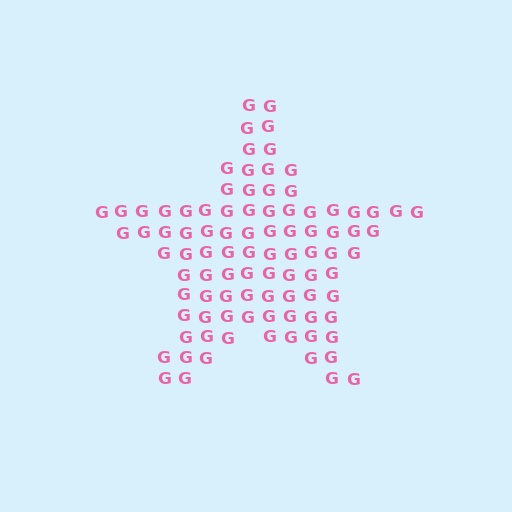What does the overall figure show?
The overall figure shows a star.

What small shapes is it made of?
It is made of small letter G's.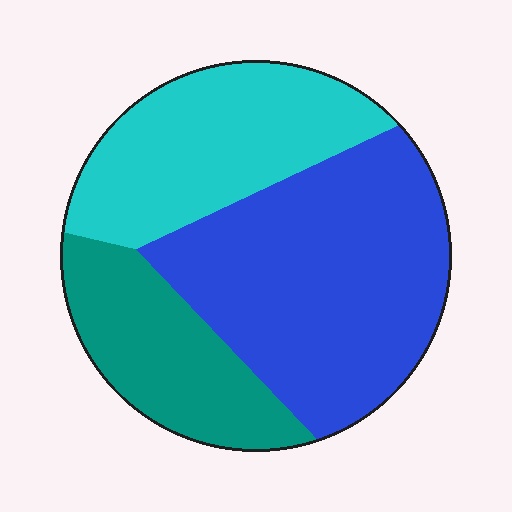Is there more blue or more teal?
Blue.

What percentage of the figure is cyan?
Cyan covers 30% of the figure.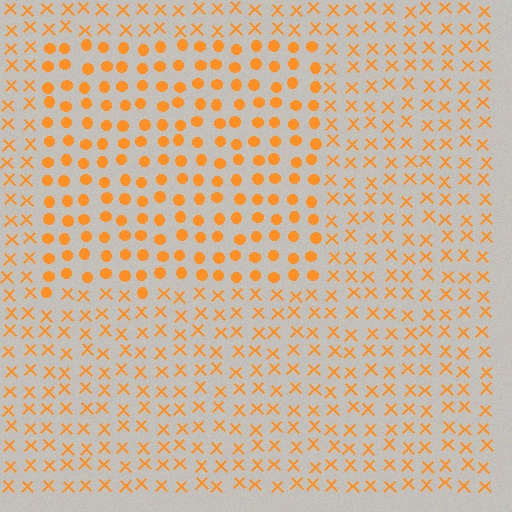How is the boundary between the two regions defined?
The boundary is defined by a change in element shape: circles inside vs. X marks outside. All elements share the same color and spacing.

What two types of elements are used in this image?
The image uses circles inside the rectangle region and X marks outside it.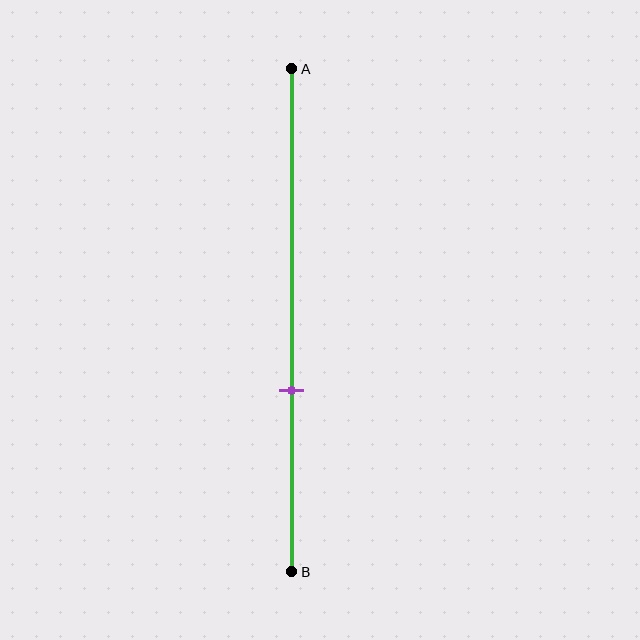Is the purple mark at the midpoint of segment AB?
No, the mark is at about 65% from A, not at the 50% midpoint.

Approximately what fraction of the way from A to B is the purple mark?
The purple mark is approximately 65% of the way from A to B.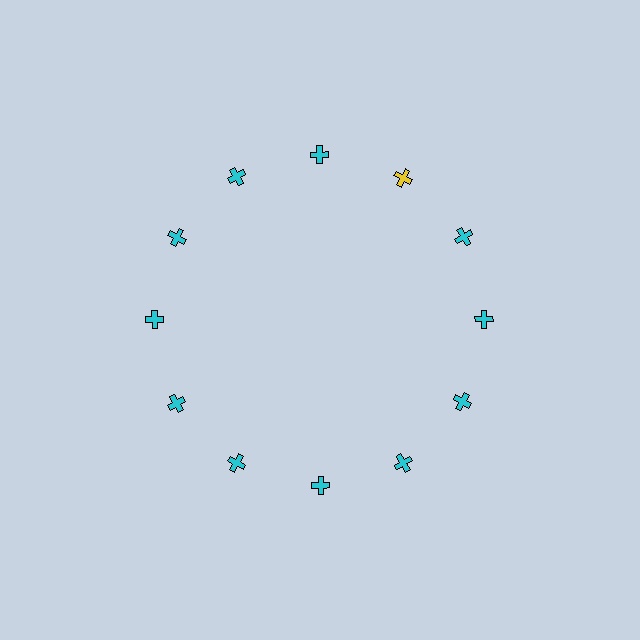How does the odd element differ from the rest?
It has a different color: yellow instead of cyan.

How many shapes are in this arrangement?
There are 12 shapes arranged in a ring pattern.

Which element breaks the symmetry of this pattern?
The yellow cross at roughly the 1 o'clock position breaks the symmetry. All other shapes are cyan crosses.